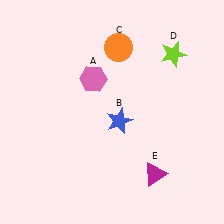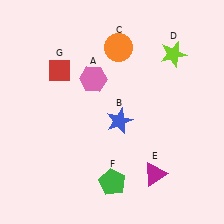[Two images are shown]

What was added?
A green pentagon (F), a red diamond (G) were added in Image 2.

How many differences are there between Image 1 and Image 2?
There are 2 differences between the two images.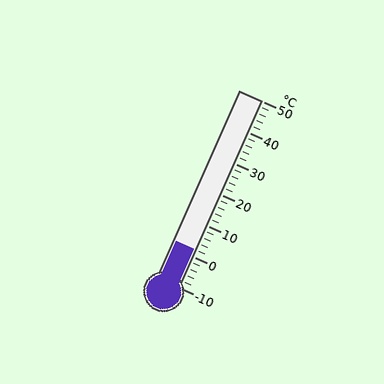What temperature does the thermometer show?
The thermometer shows approximately 2°C.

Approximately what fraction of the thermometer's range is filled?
The thermometer is filled to approximately 20% of its range.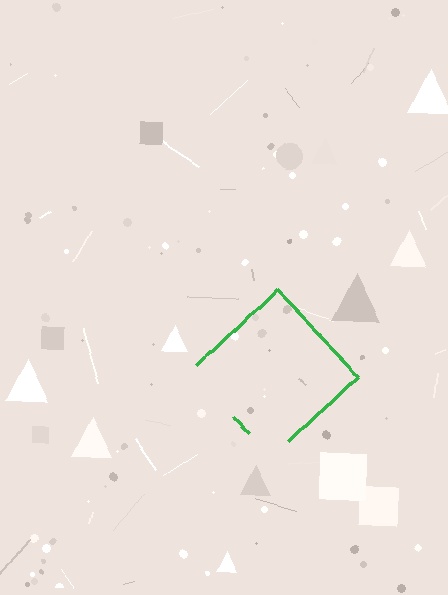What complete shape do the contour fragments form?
The contour fragments form a diamond.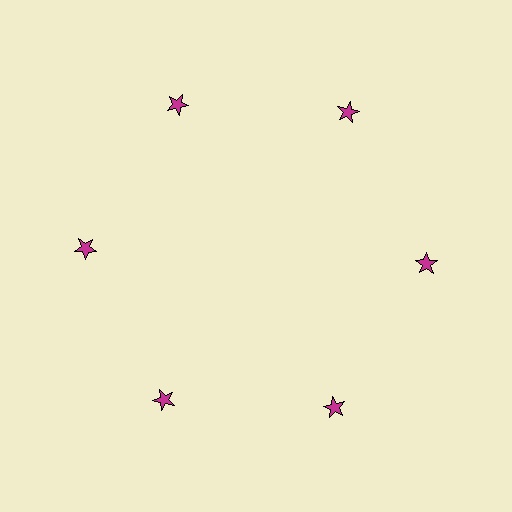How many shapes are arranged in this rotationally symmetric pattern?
There are 6 shapes, arranged in 6 groups of 1.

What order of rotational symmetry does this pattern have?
This pattern has 6-fold rotational symmetry.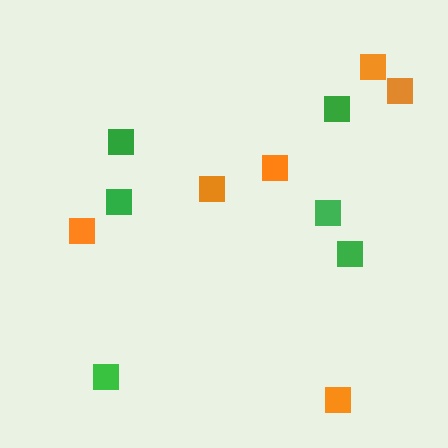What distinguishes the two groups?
There are 2 groups: one group of orange squares (6) and one group of green squares (6).